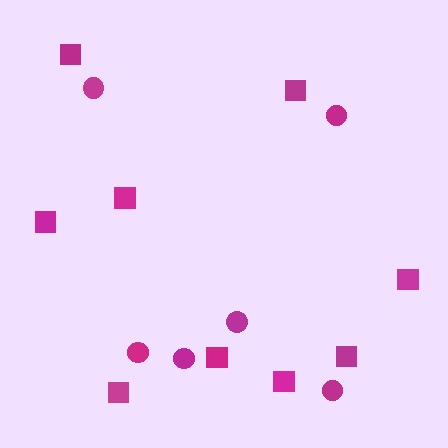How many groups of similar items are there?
There are 2 groups: one group of squares (9) and one group of circles (6).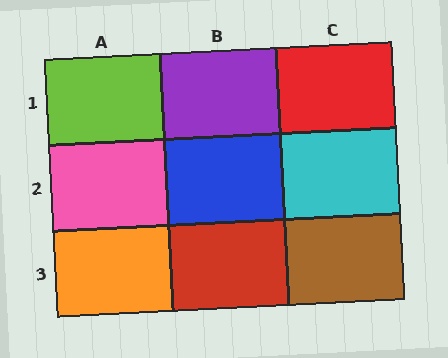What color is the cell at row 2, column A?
Pink.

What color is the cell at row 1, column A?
Lime.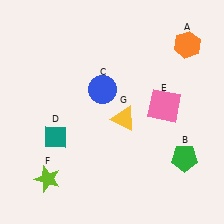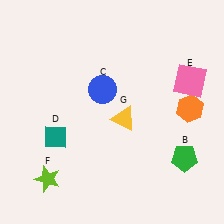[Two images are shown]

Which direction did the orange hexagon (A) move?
The orange hexagon (A) moved down.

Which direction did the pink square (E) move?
The pink square (E) moved right.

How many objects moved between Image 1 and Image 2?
2 objects moved between the two images.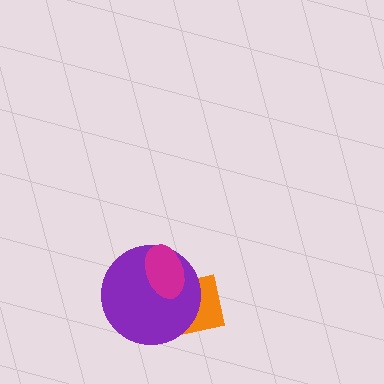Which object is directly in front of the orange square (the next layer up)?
The purple circle is directly in front of the orange square.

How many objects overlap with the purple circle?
2 objects overlap with the purple circle.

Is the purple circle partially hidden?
Yes, it is partially covered by another shape.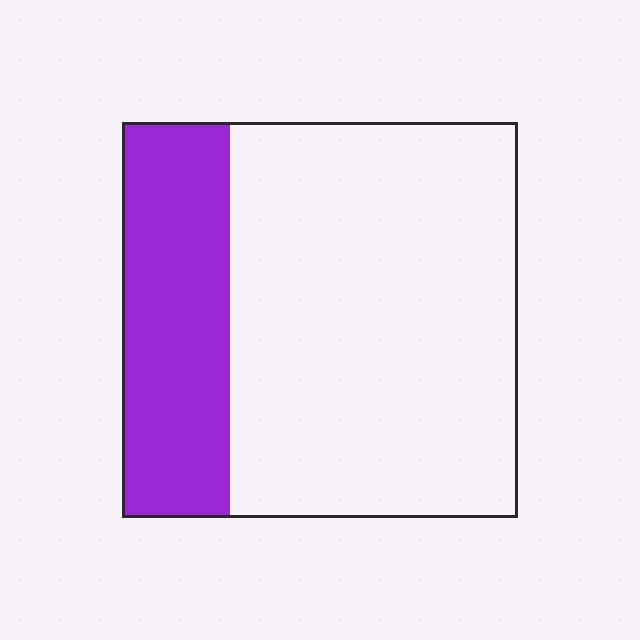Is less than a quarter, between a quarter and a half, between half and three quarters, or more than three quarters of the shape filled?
Between a quarter and a half.